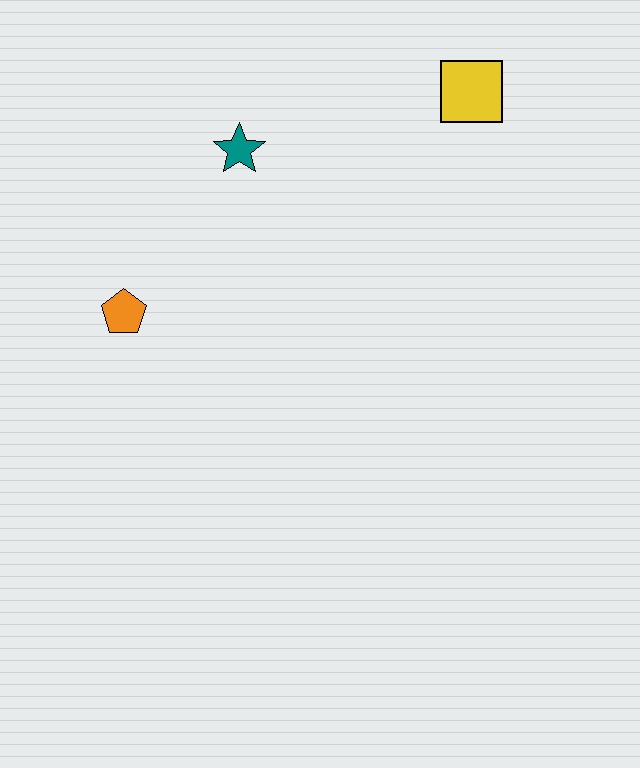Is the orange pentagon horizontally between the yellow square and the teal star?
No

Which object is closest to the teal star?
The orange pentagon is closest to the teal star.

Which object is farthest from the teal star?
The yellow square is farthest from the teal star.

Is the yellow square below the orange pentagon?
No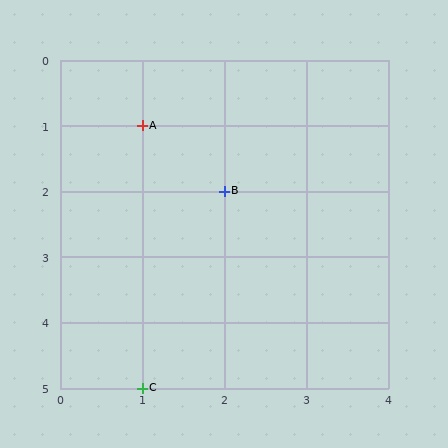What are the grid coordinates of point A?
Point A is at grid coordinates (1, 1).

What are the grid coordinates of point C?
Point C is at grid coordinates (1, 5).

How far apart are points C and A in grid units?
Points C and A are 4 rows apart.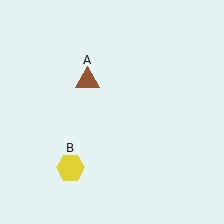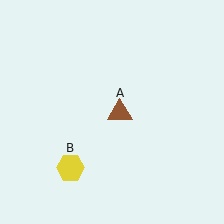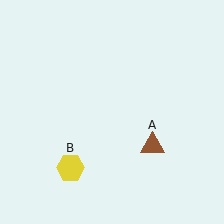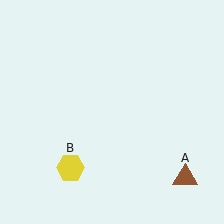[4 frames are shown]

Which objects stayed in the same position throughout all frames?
Yellow hexagon (object B) remained stationary.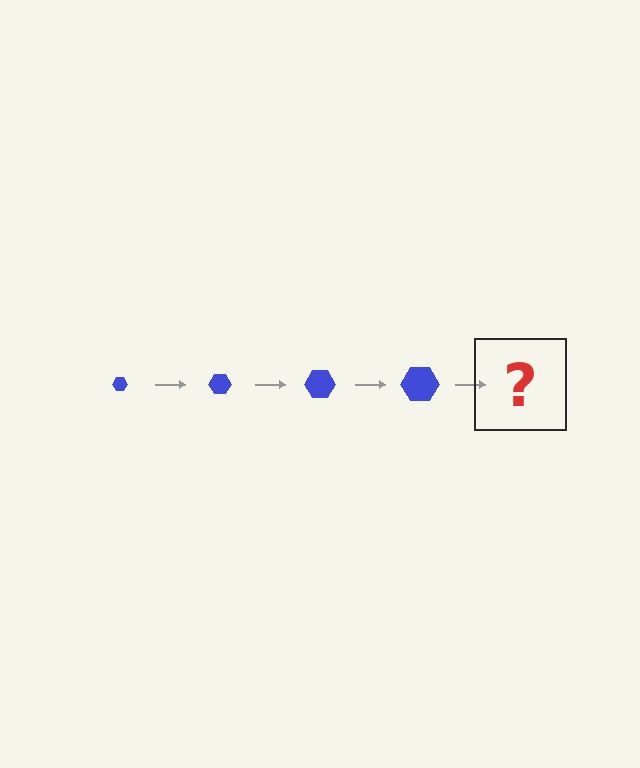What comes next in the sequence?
The next element should be a blue hexagon, larger than the previous one.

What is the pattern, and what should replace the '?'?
The pattern is that the hexagon gets progressively larger each step. The '?' should be a blue hexagon, larger than the previous one.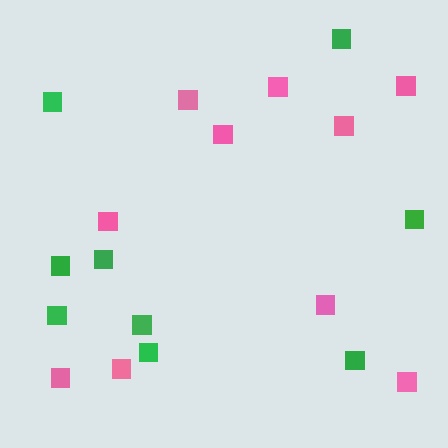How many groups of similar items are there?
There are 2 groups: one group of green squares (9) and one group of pink squares (10).